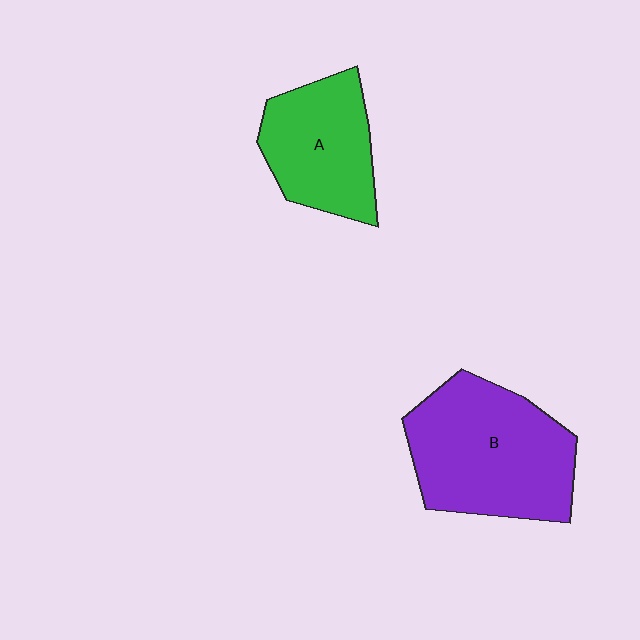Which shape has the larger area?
Shape B (purple).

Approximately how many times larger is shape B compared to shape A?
Approximately 1.5 times.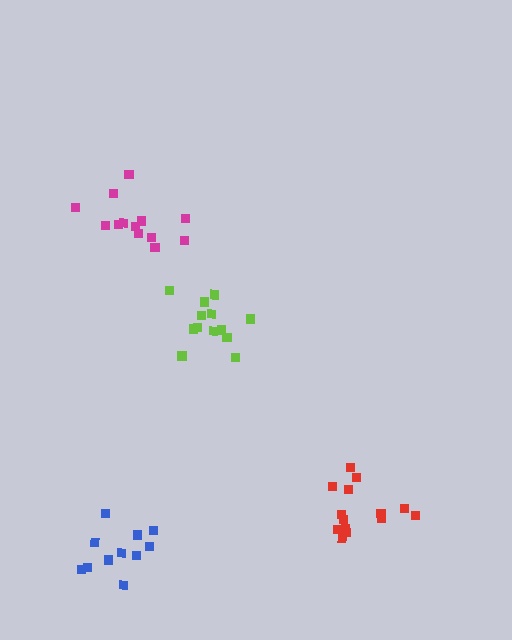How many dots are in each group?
Group 1: 14 dots, Group 2: 13 dots, Group 3: 11 dots, Group 4: 13 dots (51 total).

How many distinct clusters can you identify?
There are 4 distinct clusters.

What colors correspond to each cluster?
The clusters are colored: red, lime, blue, magenta.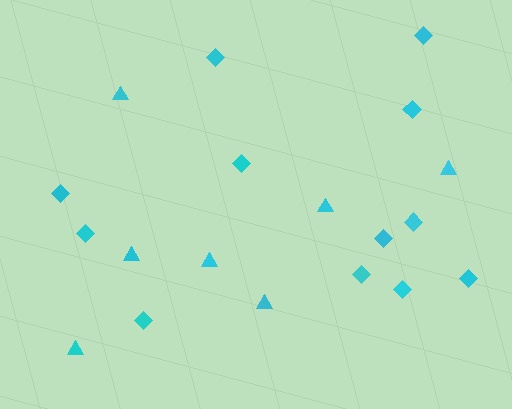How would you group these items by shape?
There are 2 groups: one group of diamonds (12) and one group of triangles (7).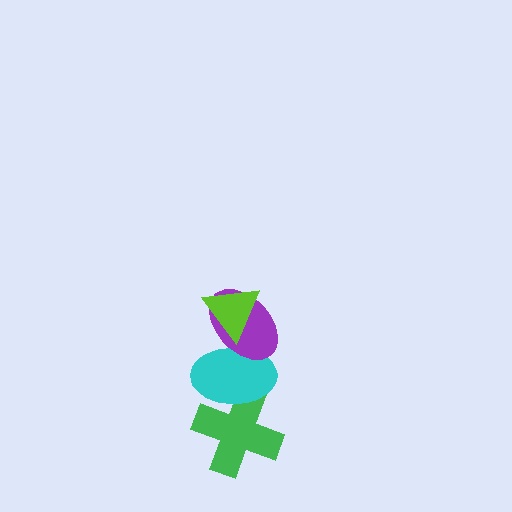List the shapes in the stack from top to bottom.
From top to bottom: the lime triangle, the purple ellipse, the cyan ellipse, the green cross.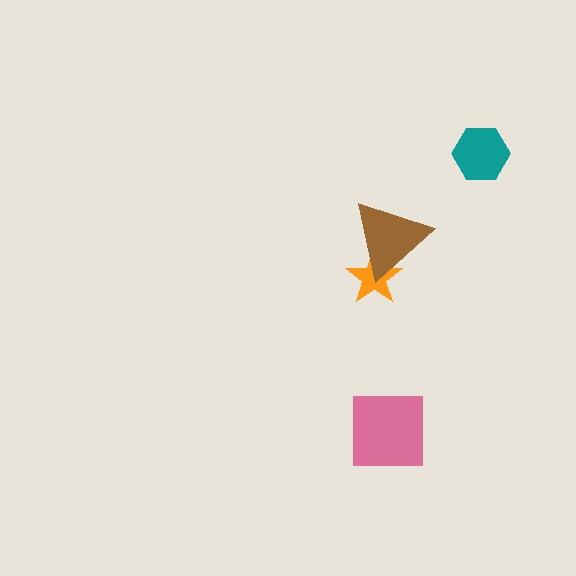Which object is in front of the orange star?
The brown triangle is in front of the orange star.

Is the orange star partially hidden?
Yes, it is partially covered by another shape.